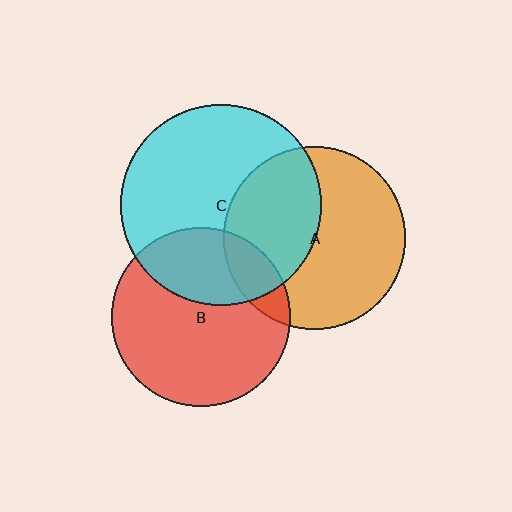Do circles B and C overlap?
Yes.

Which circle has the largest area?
Circle C (cyan).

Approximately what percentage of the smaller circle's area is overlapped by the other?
Approximately 30%.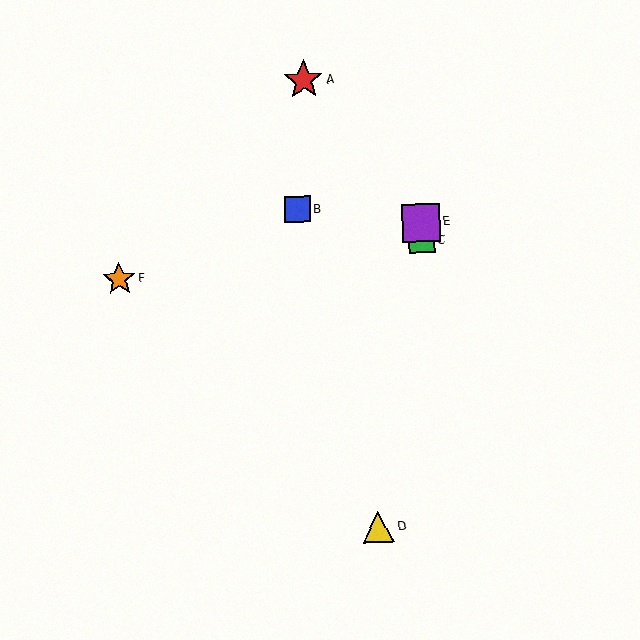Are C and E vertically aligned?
Yes, both are at x≈422.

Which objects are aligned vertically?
Objects C, E are aligned vertically.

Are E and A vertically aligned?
No, E is at x≈421 and A is at x≈303.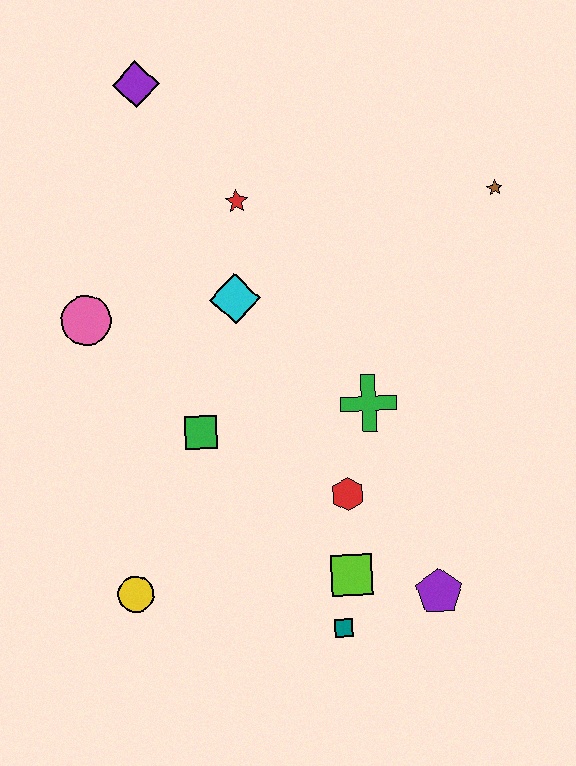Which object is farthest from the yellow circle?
The brown star is farthest from the yellow circle.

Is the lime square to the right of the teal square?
Yes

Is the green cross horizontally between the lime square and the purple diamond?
No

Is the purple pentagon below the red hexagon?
Yes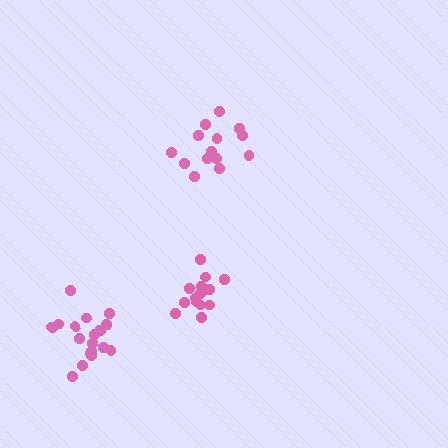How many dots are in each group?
Group 1: 15 dots, Group 2: 14 dots, Group 3: 18 dots (47 total).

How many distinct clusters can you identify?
There are 3 distinct clusters.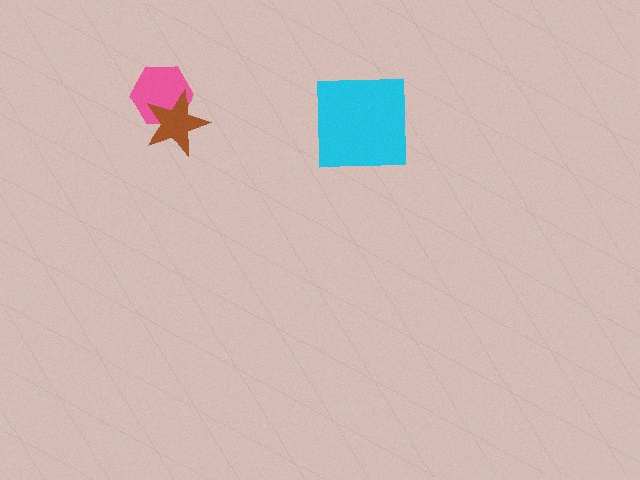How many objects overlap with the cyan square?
0 objects overlap with the cyan square.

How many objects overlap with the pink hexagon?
1 object overlaps with the pink hexagon.